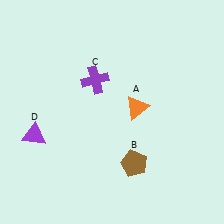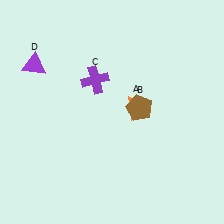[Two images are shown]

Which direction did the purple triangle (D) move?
The purple triangle (D) moved up.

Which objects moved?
The objects that moved are: the brown pentagon (B), the purple triangle (D).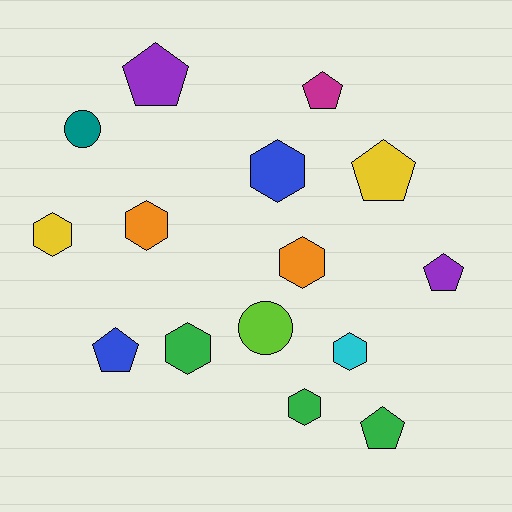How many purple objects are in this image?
There are 2 purple objects.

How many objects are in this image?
There are 15 objects.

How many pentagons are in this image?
There are 6 pentagons.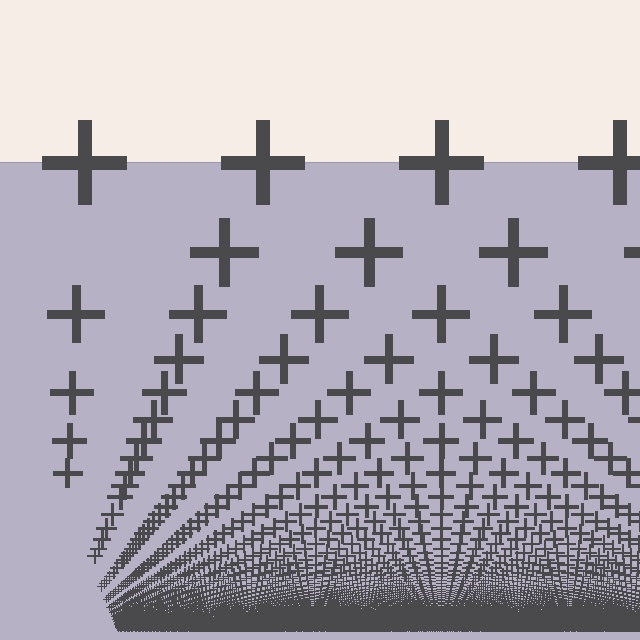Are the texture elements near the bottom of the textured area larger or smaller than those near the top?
Smaller. The gradient is inverted — elements near the bottom are smaller and denser.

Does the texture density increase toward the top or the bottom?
Density increases toward the bottom.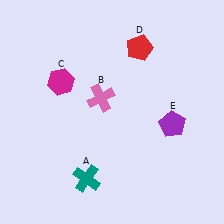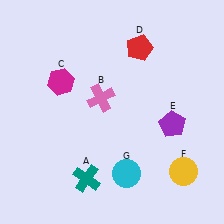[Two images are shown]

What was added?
A yellow circle (F), a cyan circle (G) were added in Image 2.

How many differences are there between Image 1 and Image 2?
There are 2 differences between the two images.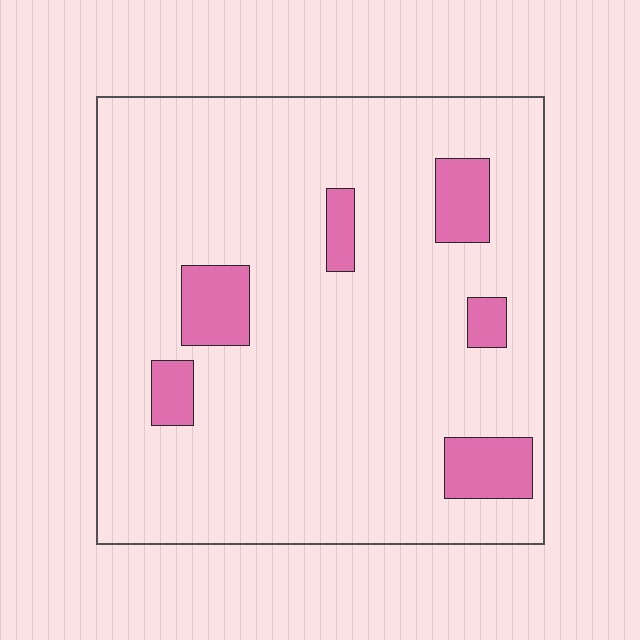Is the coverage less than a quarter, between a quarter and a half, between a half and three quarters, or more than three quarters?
Less than a quarter.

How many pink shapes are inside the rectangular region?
6.